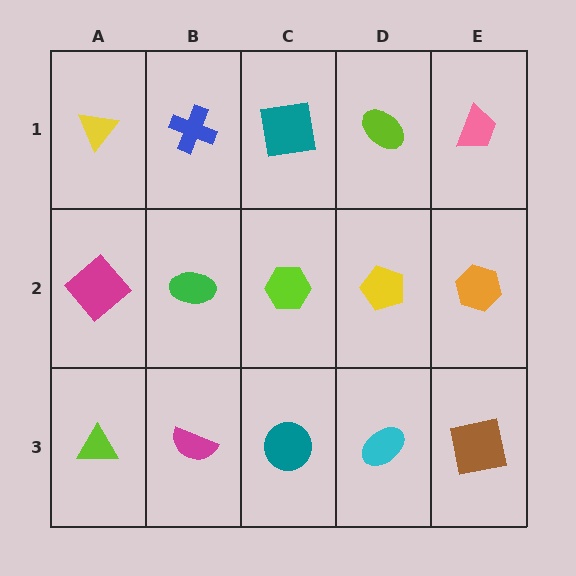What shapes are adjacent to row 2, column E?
A pink trapezoid (row 1, column E), a brown square (row 3, column E), a yellow pentagon (row 2, column D).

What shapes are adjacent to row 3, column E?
An orange hexagon (row 2, column E), a cyan ellipse (row 3, column D).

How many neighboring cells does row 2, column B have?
4.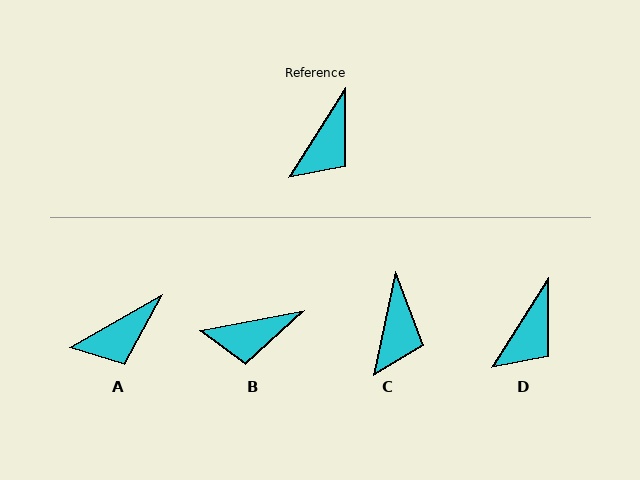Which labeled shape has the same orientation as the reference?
D.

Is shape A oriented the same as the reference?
No, it is off by about 28 degrees.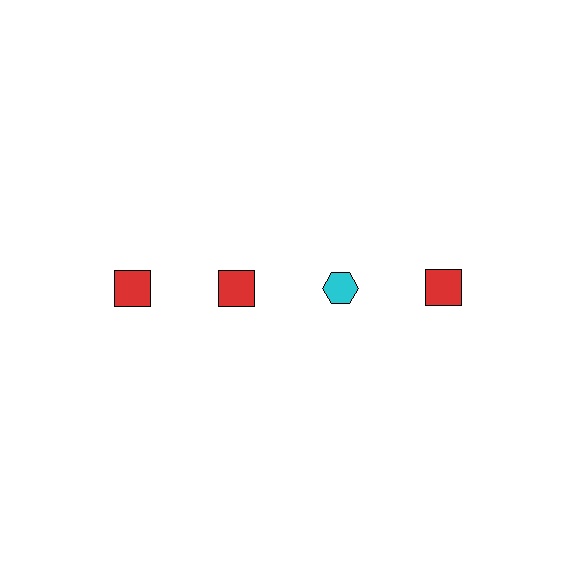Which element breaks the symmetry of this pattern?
The cyan hexagon in the top row, center column breaks the symmetry. All other shapes are red squares.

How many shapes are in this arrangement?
There are 4 shapes arranged in a grid pattern.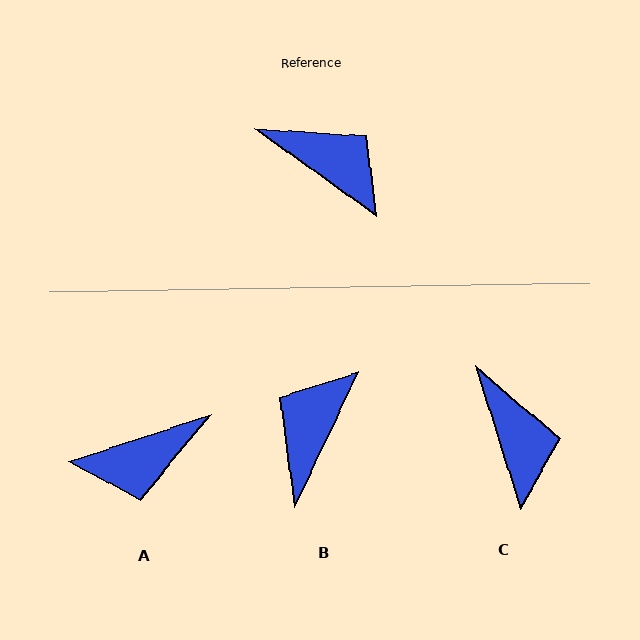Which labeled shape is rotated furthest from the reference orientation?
A, about 126 degrees away.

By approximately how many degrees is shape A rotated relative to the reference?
Approximately 126 degrees clockwise.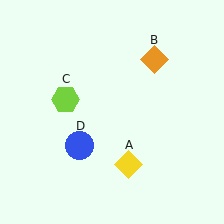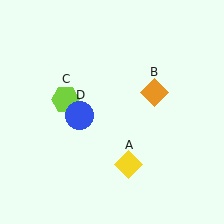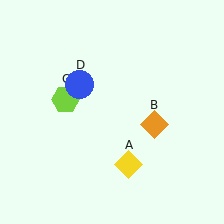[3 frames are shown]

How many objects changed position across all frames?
2 objects changed position: orange diamond (object B), blue circle (object D).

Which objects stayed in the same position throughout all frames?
Yellow diamond (object A) and lime hexagon (object C) remained stationary.